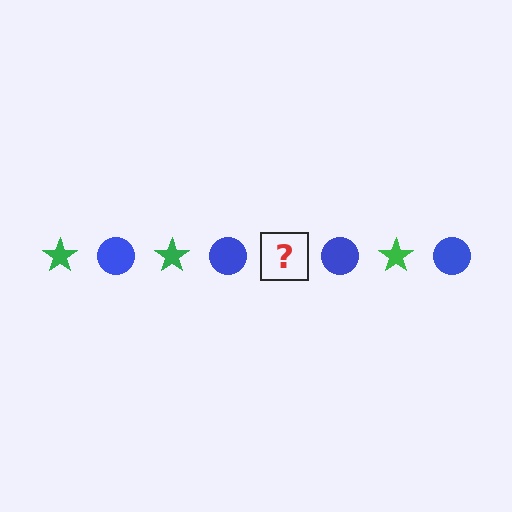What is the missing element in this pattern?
The missing element is a green star.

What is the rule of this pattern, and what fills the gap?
The rule is that the pattern alternates between green star and blue circle. The gap should be filled with a green star.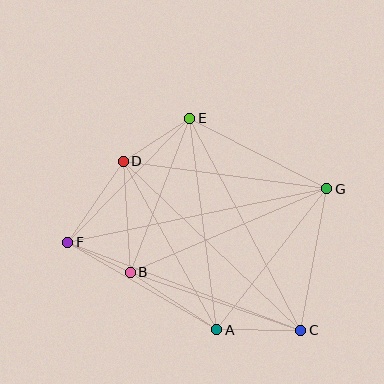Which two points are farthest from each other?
Points F and G are farthest from each other.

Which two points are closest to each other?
Points B and F are closest to each other.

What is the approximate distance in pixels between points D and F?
The distance between D and F is approximately 98 pixels.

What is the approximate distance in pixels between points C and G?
The distance between C and G is approximately 144 pixels.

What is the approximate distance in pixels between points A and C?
The distance between A and C is approximately 84 pixels.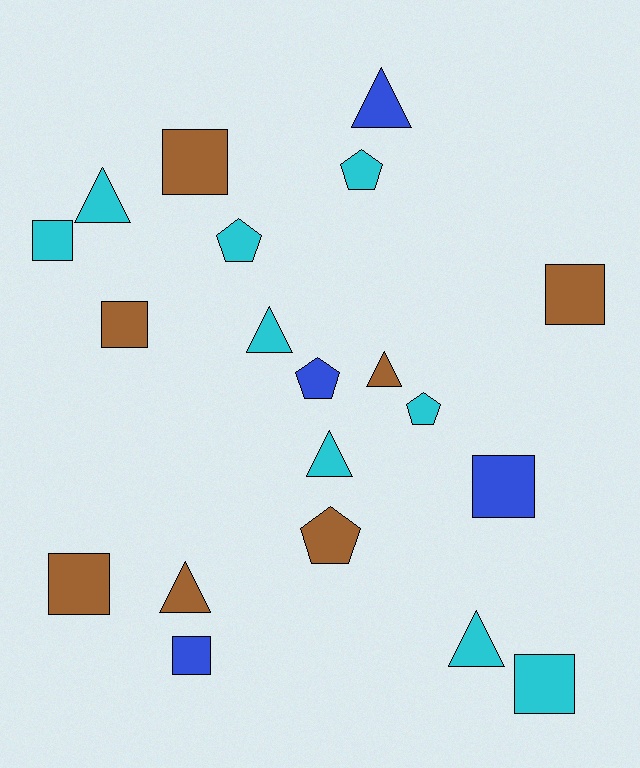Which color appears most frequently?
Cyan, with 9 objects.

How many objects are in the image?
There are 20 objects.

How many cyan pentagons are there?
There are 3 cyan pentagons.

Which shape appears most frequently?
Square, with 8 objects.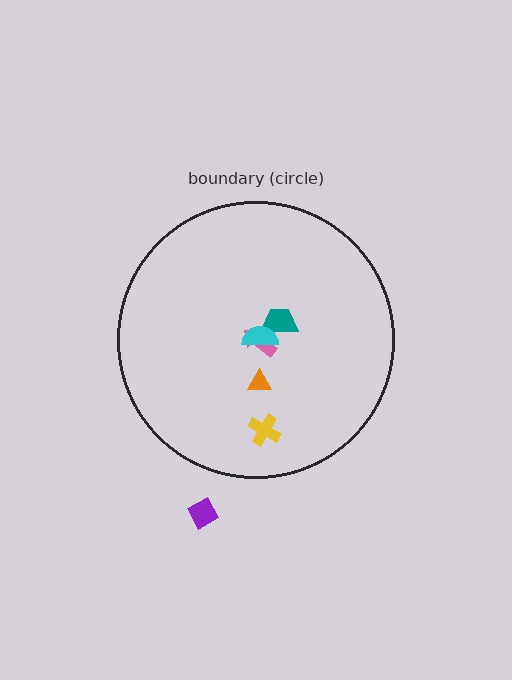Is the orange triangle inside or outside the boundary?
Inside.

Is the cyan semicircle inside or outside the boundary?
Inside.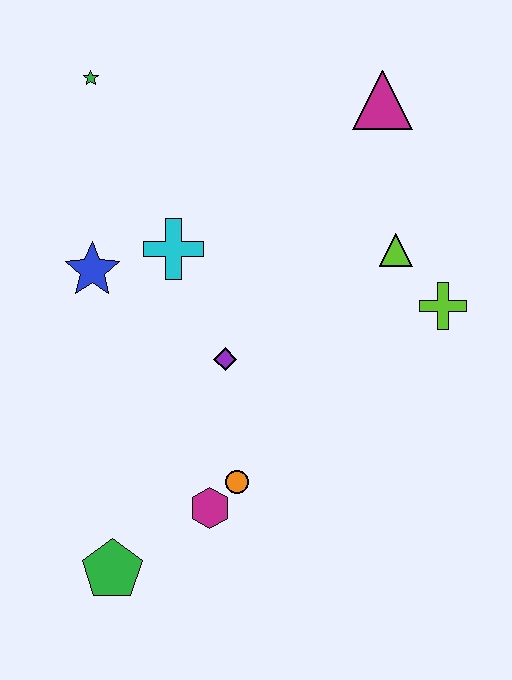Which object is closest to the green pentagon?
The magenta hexagon is closest to the green pentagon.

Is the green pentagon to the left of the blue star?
No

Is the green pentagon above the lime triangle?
No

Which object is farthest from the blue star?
The lime cross is farthest from the blue star.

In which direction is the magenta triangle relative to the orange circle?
The magenta triangle is above the orange circle.